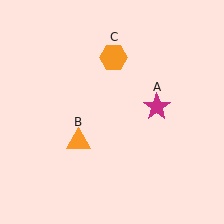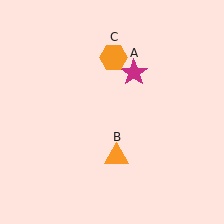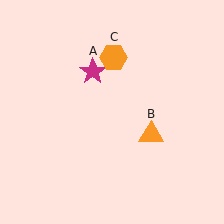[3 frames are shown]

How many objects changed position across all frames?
2 objects changed position: magenta star (object A), orange triangle (object B).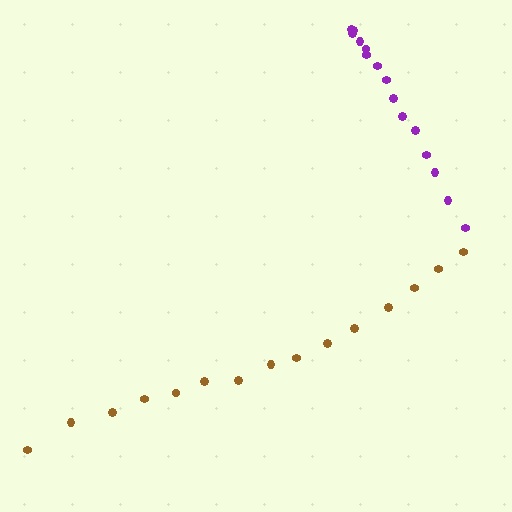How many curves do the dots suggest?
There are 2 distinct paths.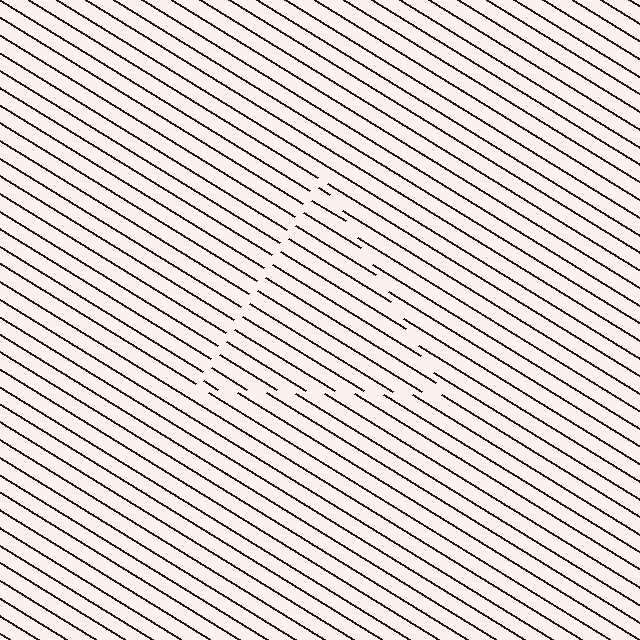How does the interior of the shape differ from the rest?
The interior of the shape contains the same grating, shifted by half a period — the contour is defined by the phase discontinuity where line-ends from the inner and outer gratings abut.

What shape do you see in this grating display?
An illusory triangle. The interior of the shape contains the same grating, shifted by half a period — the contour is defined by the phase discontinuity where line-ends from the inner and outer gratings abut.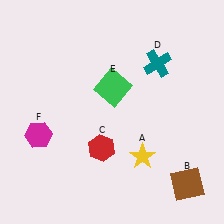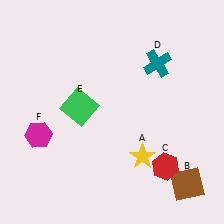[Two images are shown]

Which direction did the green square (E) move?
The green square (E) moved left.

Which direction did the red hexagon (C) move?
The red hexagon (C) moved right.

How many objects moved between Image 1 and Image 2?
2 objects moved between the two images.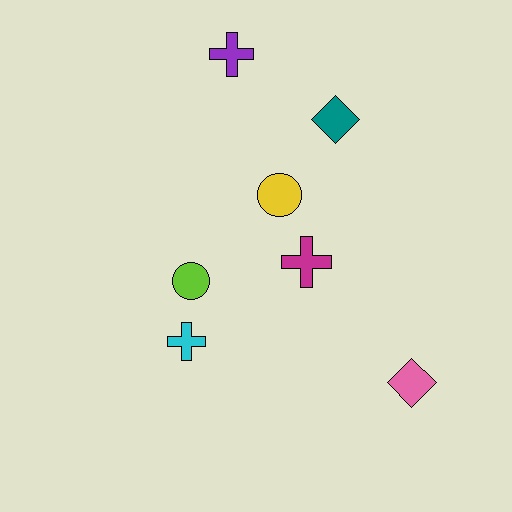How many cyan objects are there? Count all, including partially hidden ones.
There is 1 cyan object.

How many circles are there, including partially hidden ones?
There are 2 circles.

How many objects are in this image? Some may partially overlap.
There are 7 objects.